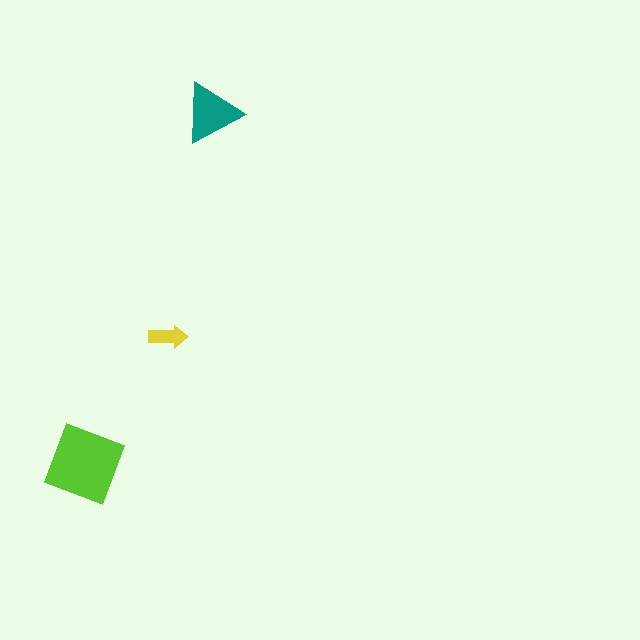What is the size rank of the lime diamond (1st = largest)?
1st.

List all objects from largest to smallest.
The lime diamond, the teal triangle, the yellow arrow.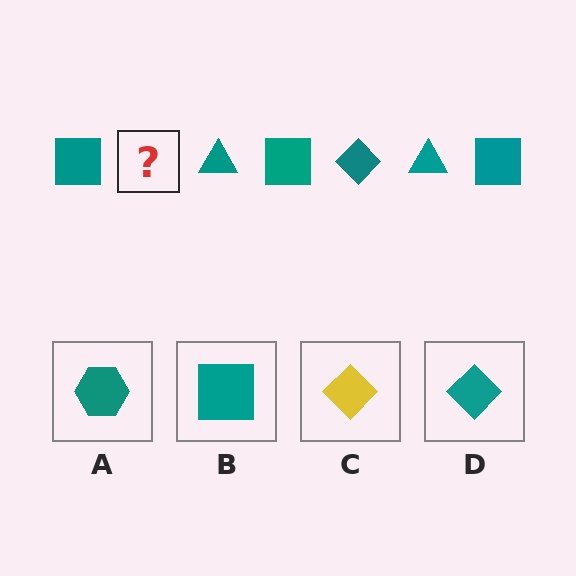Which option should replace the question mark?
Option D.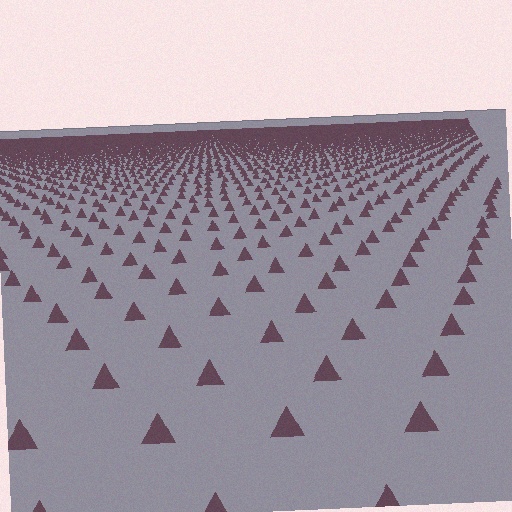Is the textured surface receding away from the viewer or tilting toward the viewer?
The surface is receding away from the viewer. Texture elements get smaller and denser toward the top.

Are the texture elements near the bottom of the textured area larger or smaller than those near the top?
Larger. Near the bottom, elements are closer to the viewer and appear at a bigger on-screen size.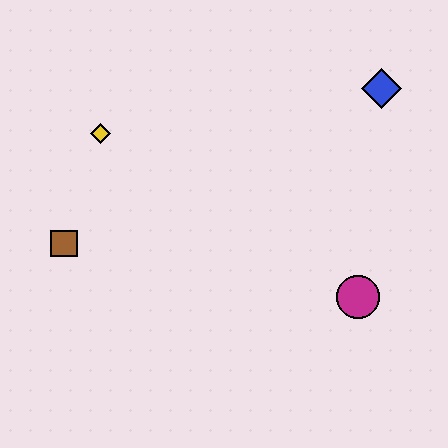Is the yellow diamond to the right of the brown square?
Yes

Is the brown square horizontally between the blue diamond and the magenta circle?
No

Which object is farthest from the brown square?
The blue diamond is farthest from the brown square.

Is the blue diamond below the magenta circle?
No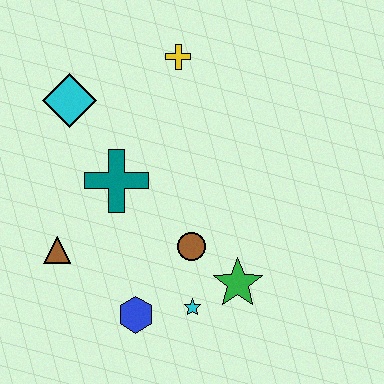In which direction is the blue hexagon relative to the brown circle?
The blue hexagon is below the brown circle.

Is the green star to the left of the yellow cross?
No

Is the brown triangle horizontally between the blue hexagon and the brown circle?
No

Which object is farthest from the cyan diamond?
The green star is farthest from the cyan diamond.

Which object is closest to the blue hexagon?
The cyan star is closest to the blue hexagon.